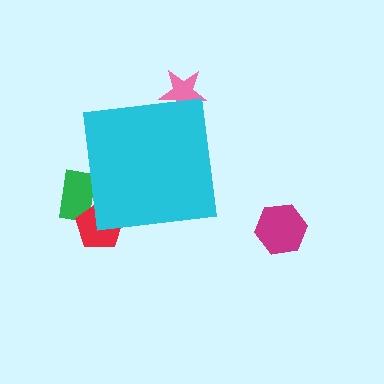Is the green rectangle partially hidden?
Yes, the green rectangle is partially hidden behind the cyan square.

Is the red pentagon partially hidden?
Yes, the red pentagon is partially hidden behind the cyan square.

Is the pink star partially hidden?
Yes, the pink star is partially hidden behind the cyan square.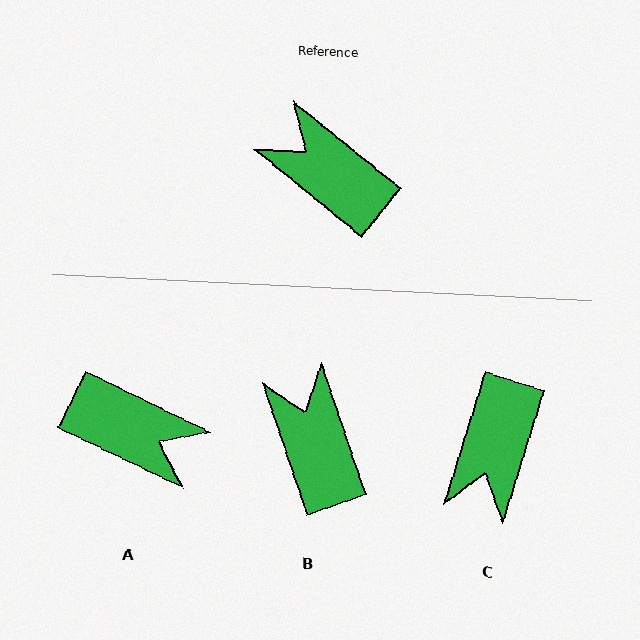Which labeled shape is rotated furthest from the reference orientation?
A, about 167 degrees away.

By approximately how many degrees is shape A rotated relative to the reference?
Approximately 167 degrees clockwise.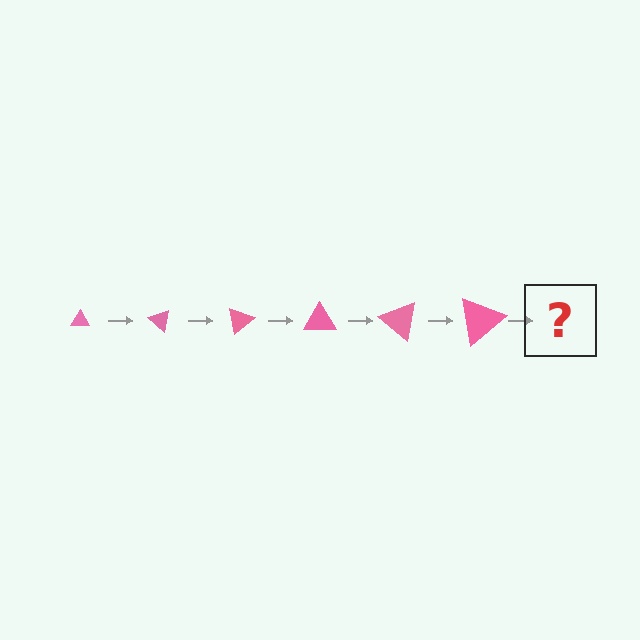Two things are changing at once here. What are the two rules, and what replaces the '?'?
The two rules are that the triangle grows larger each step and it rotates 40 degrees each step. The '?' should be a triangle, larger than the previous one and rotated 240 degrees from the start.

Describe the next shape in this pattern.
It should be a triangle, larger than the previous one and rotated 240 degrees from the start.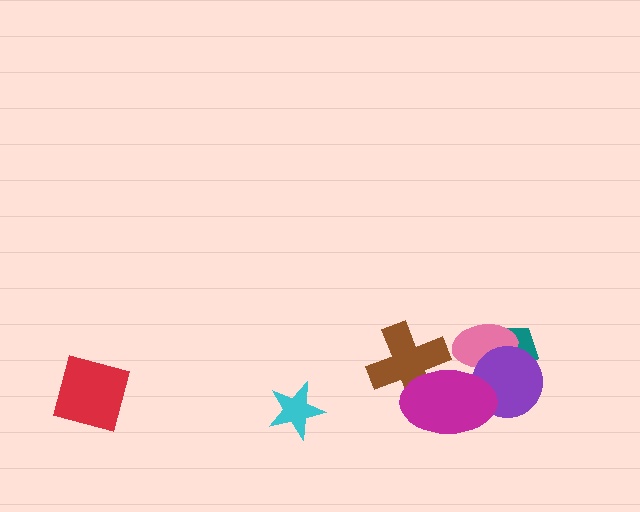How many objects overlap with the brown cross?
1 object overlaps with the brown cross.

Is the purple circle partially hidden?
Yes, it is partially covered by another shape.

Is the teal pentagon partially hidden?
Yes, it is partially covered by another shape.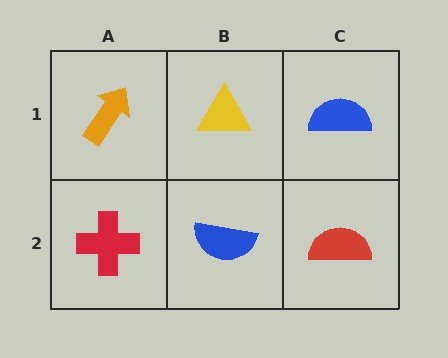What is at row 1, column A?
An orange arrow.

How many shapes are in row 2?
3 shapes.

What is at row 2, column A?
A red cross.